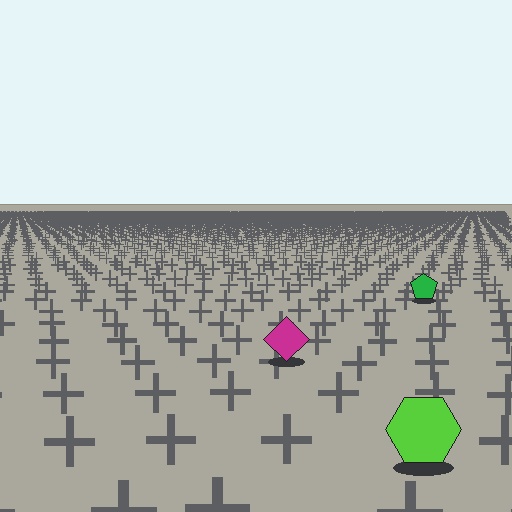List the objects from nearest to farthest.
From nearest to farthest: the lime hexagon, the magenta diamond, the green pentagon.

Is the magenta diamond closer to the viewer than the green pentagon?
Yes. The magenta diamond is closer — you can tell from the texture gradient: the ground texture is coarser near it.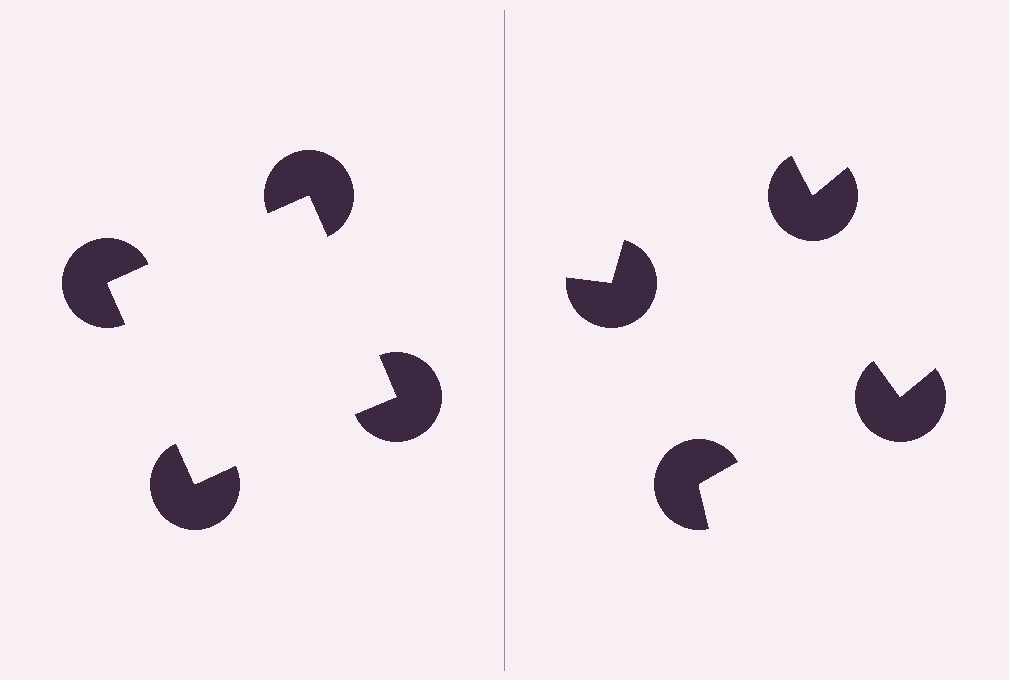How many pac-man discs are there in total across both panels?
8 — 4 on each side.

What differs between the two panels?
The pac-man discs are positioned identically on both sides; only the wedge orientations differ. On the left they align to a square; on the right they are misaligned.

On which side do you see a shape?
An illusory square appears on the left side. On the right side the wedge cuts are rotated, so no coherent shape forms.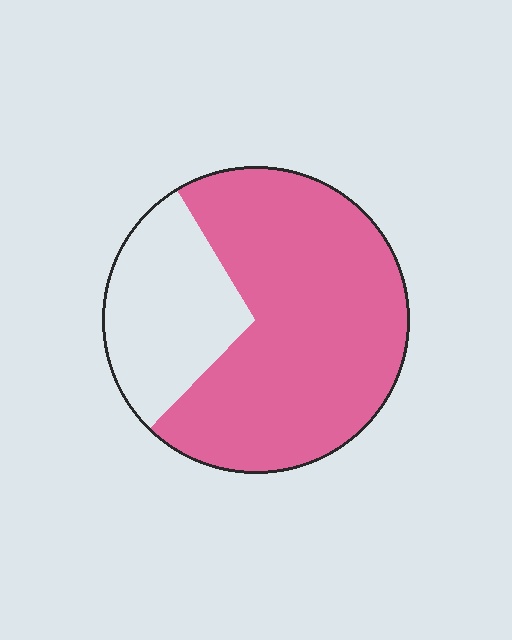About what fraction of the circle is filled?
About three quarters (3/4).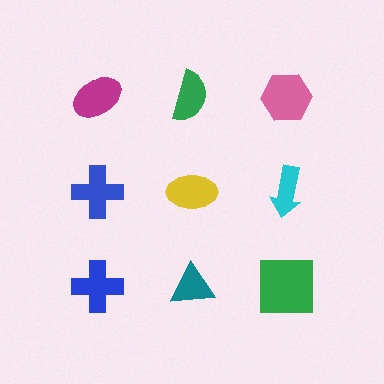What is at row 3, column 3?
A green square.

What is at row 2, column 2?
A yellow ellipse.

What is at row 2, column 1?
A blue cross.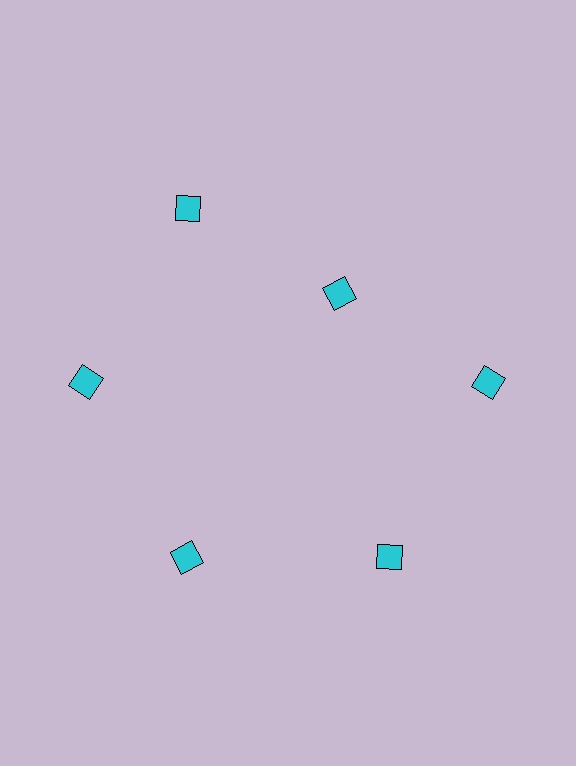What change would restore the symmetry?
The symmetry would be restored by moving it outward, back onto the ring so that all 6 diamonds sit at equal angles and equal distance from the center.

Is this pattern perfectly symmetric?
No. The 6 cyan diamonds are arranged in a ring, but one element near the 1 o'clock position is pulled inward toward the center, breaking the 6-fold rotational symmetry.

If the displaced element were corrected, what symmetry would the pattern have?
It would have 6-fold rotational symmetry — the pattern would map onto itself every 60 degrees.